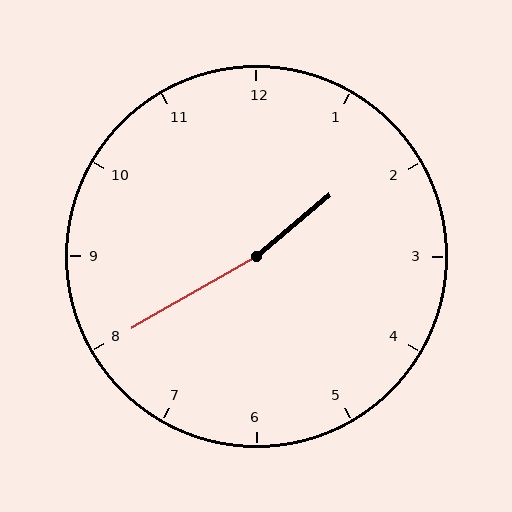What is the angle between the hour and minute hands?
Approximately 170 degrees.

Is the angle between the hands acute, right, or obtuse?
It is obtuse.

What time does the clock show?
1:40.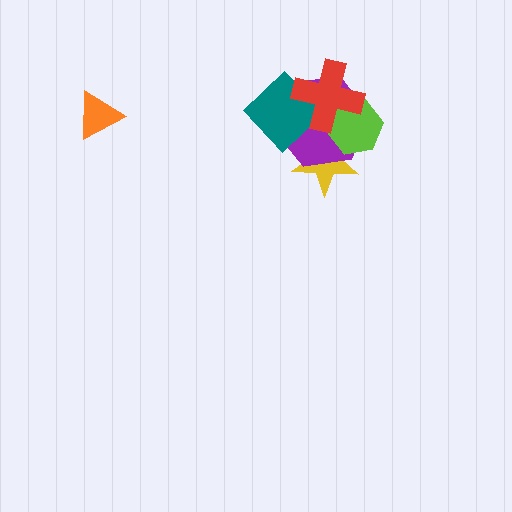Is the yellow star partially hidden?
Yes, it is partially covered by another shape.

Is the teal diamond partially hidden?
Yes, it is partially covered by another shape.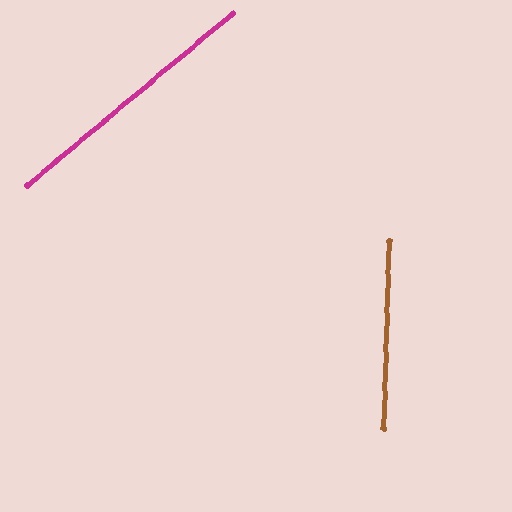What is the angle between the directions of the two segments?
Approximately 49 degrees.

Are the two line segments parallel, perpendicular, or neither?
Neither parallel nor perpendicular — they differ by about 49°.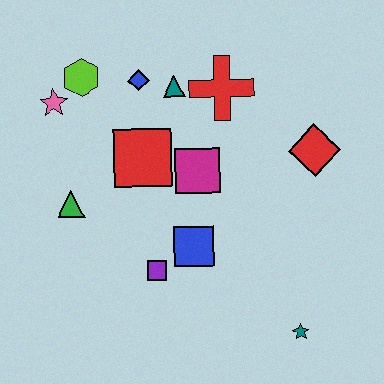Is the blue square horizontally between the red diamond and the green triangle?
Yes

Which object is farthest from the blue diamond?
The teal star is farthest from the blue diamond.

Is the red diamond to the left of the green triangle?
No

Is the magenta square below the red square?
Yes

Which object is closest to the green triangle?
The red square is closest to the green triangle.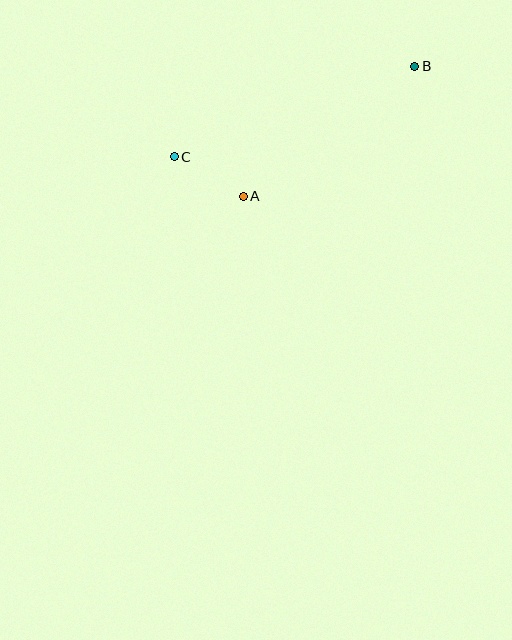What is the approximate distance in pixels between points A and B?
The distance between A and B is approximately 215 pixels.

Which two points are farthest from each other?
Points B and C are farthest from each other.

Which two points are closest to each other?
Points A and C are closest to each other.